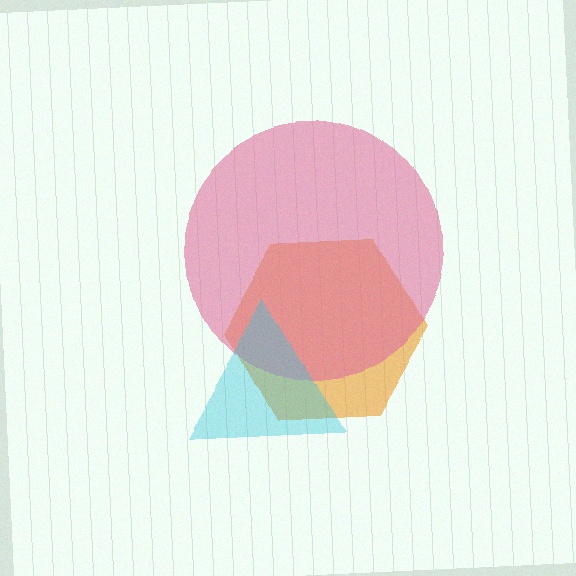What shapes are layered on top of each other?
The layered shapes are: an orange hexagon, a pink circle, a cyan triangle.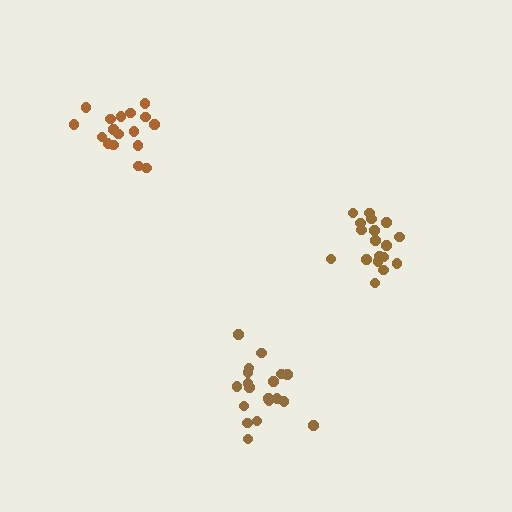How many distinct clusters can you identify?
There are 3 distinct clusters.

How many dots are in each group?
Group 1: 17 dots, Group 2: 19 dots, Group 3: 18 dots (54 total).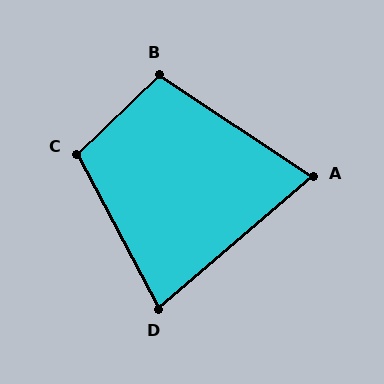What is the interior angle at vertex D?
Approximately 77 degrees (acute).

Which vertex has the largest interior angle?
C, at approximately 106 degrees.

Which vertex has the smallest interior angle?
A, at approximately 74 degrees.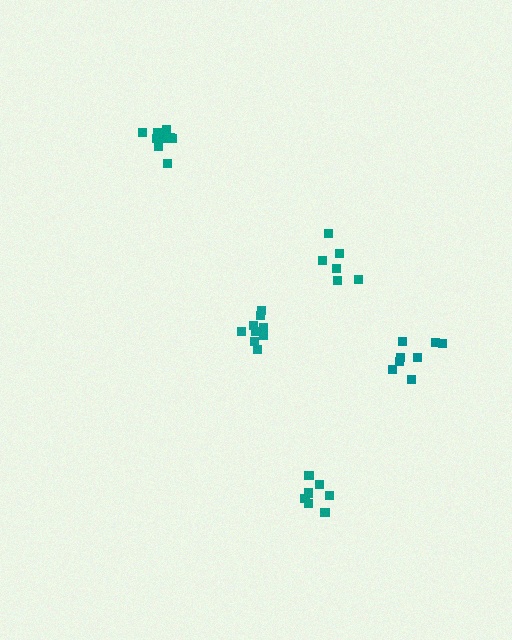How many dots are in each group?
Group 1: 7 dots, Group 2: 8 dots, Group 3: 6 dots, Group 4: 10 dots, Group 5: 9 dots (40 total).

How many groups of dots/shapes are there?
There are 5 groups.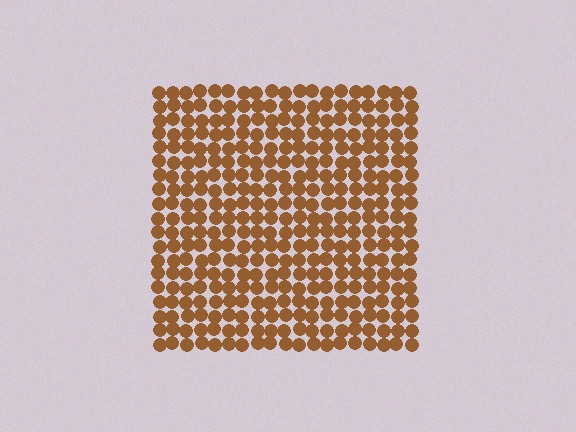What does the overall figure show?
The overall figure shows a square.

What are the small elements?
The small elements are circles.